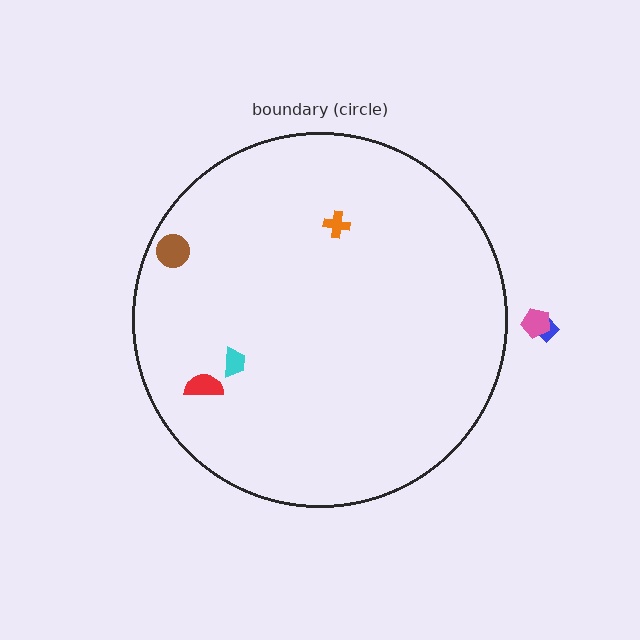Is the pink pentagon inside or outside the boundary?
Outside.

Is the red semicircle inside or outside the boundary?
Inside.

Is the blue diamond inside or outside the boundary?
Outside.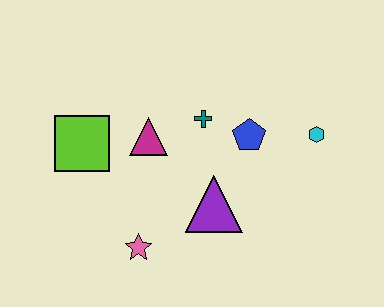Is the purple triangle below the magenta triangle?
Yes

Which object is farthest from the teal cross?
The pink star is farthest from the teal cross.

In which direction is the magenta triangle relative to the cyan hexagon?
The magenta triangle is to the left of the cyan hexagon.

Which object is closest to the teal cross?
The blue pentagon is closest to the teal cross.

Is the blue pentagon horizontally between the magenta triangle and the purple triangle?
No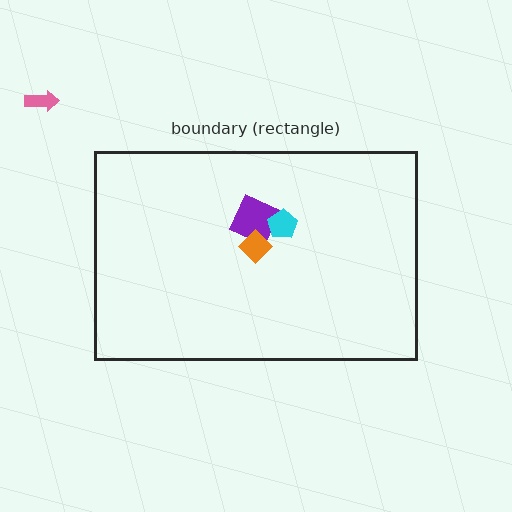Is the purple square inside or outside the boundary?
Inside.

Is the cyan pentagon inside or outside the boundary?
Inside.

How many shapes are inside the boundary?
3 inside, 1 outside.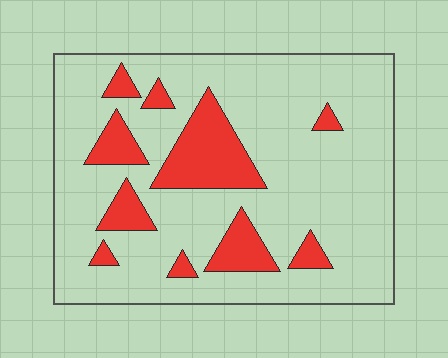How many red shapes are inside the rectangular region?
10.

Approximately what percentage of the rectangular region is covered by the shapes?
Approximately 20%.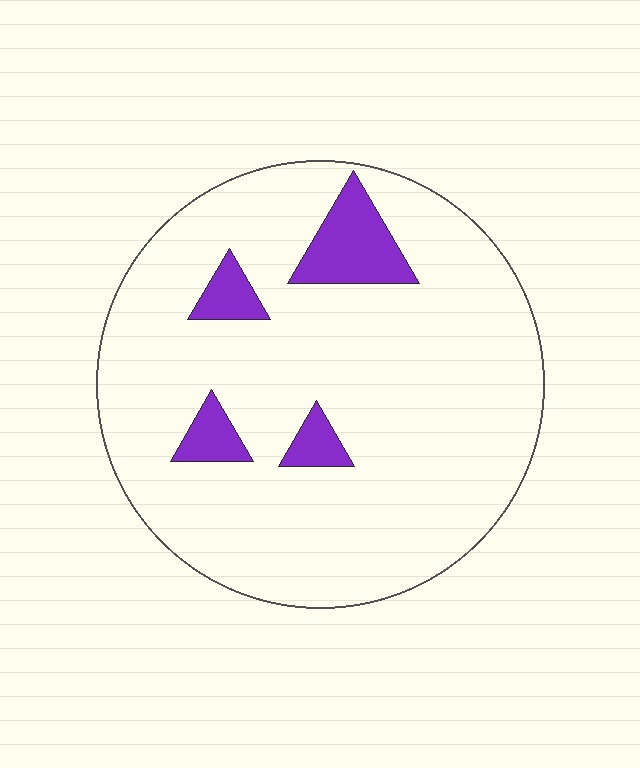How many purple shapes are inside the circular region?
4.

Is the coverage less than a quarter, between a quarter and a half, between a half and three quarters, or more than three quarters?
Less than a quarter.